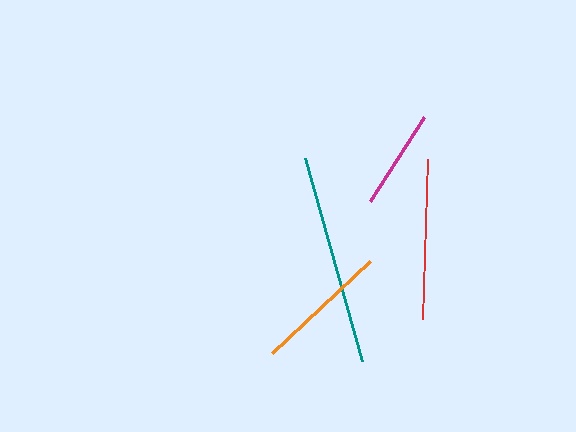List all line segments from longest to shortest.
From longest to shortest: teal, red, orange, magenta.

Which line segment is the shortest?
The magenta line is the shortest at approximately 100 pixels.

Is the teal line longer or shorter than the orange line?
The teal line is longer than the orange line.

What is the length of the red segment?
The red segment is approximately 160 pixels long.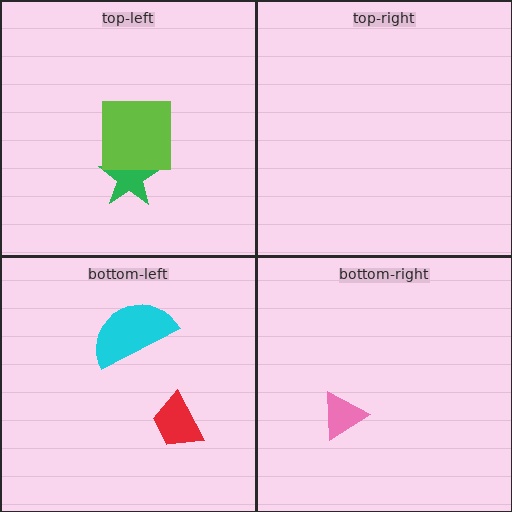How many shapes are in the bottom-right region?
1.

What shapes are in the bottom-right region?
The pink triangle.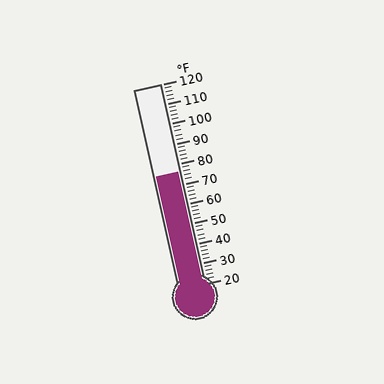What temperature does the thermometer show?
The thermometer shows approximately 76°F.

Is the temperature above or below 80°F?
The temperature is below 80°F.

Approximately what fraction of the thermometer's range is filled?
The thermometer is filled to approximately 55% of its range.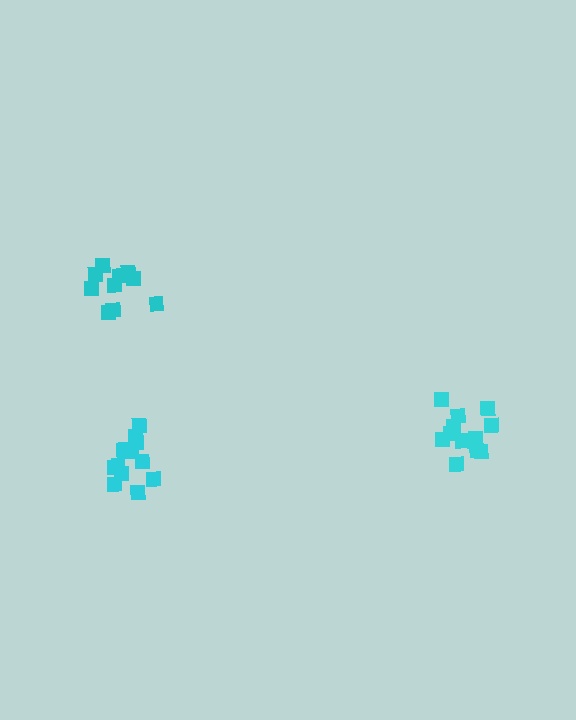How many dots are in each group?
Group 1: 13 dots, Group 2: 12 dots, Group 3: 10 dots (35 total).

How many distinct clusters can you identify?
There are 3 distinct clusters.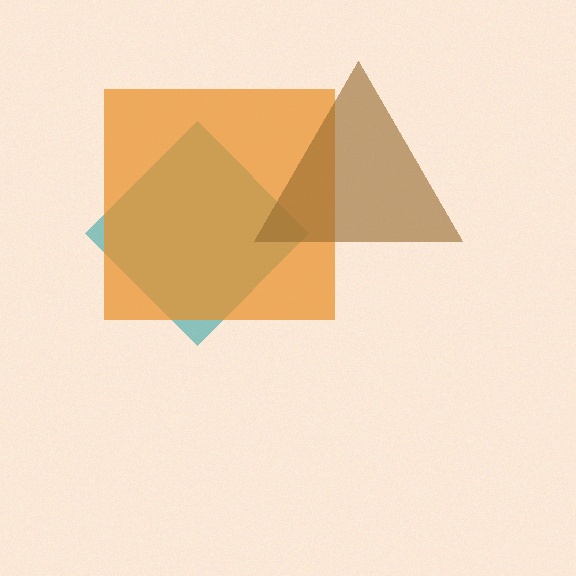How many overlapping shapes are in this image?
There are 3 overlapping shapes in the image.